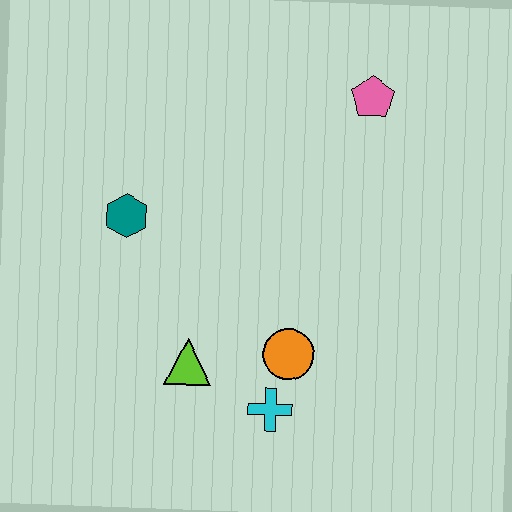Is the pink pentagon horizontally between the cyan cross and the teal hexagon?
No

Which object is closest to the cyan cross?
The orange circle is closest to the cyan cross.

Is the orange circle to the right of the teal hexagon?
Yes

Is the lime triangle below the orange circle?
Yes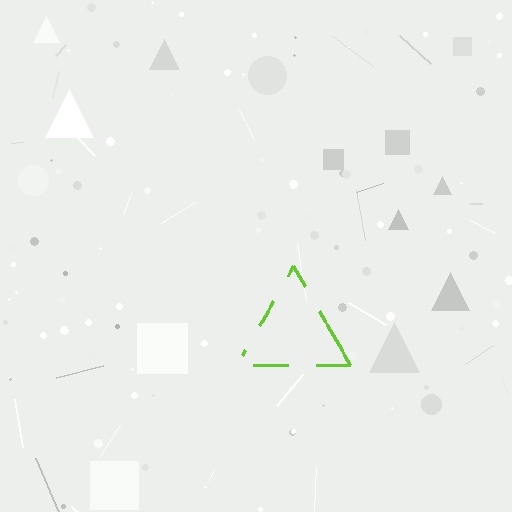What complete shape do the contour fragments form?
The contour fragments form a triangle.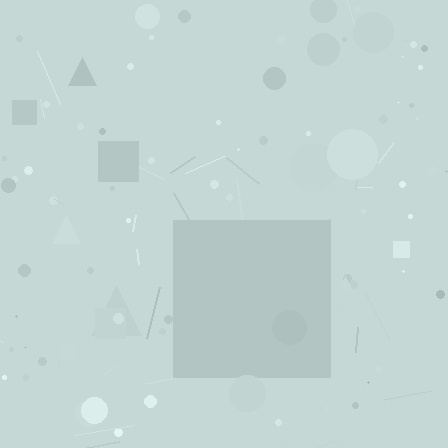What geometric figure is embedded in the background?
A square is embedded in the background.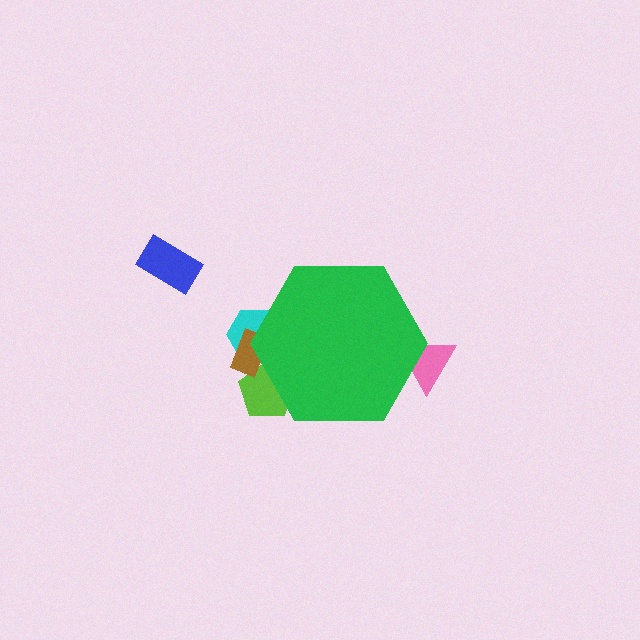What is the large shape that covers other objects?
A green hexagon.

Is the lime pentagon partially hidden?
Yes, the lime pentagon is partially hidden behind the green hexagon.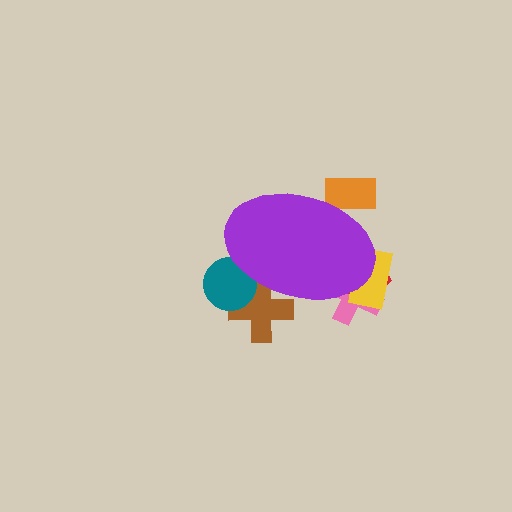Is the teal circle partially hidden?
Yes, the teal circle is partially hidden behind the purple ellipse.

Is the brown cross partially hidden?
Yes, the brown cross is partially hidden behind the purple ellipse.